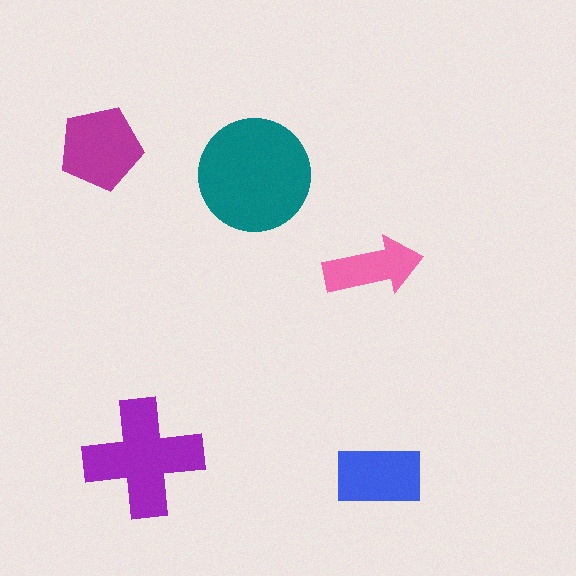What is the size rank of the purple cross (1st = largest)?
2nd.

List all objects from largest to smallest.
The teal circle, the purple cross, the magenta pentagon, the blue rectangle, the pink arrow.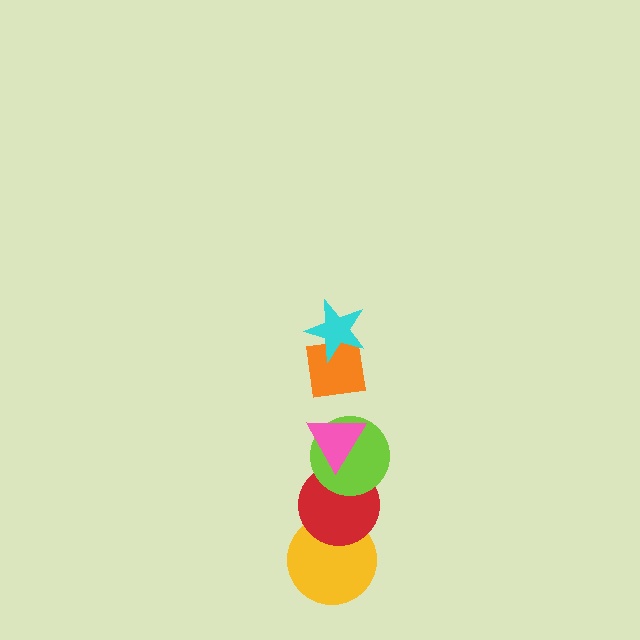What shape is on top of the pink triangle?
The orange square is on top of the pink triangle.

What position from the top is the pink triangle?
The pink triangle is 3rd from the top.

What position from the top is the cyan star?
The cyan star is 1st from the top.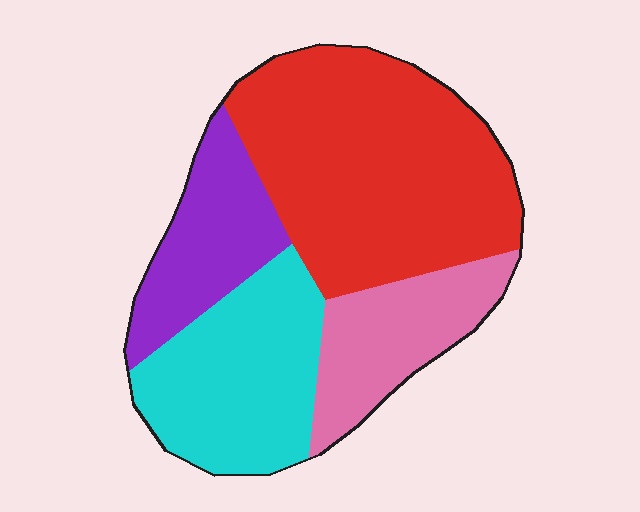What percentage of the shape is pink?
Pink covers 16% of the shape.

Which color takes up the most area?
Red, at roughly 45%.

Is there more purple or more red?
Red.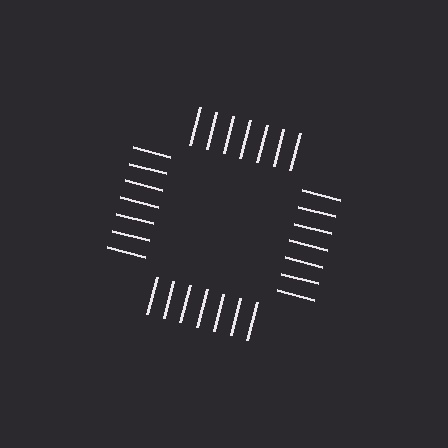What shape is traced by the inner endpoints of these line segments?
An illusory square — the line segments terminate on its edges but no continuous stroke is drawn.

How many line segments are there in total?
28 — 7 along each of the 4 edges.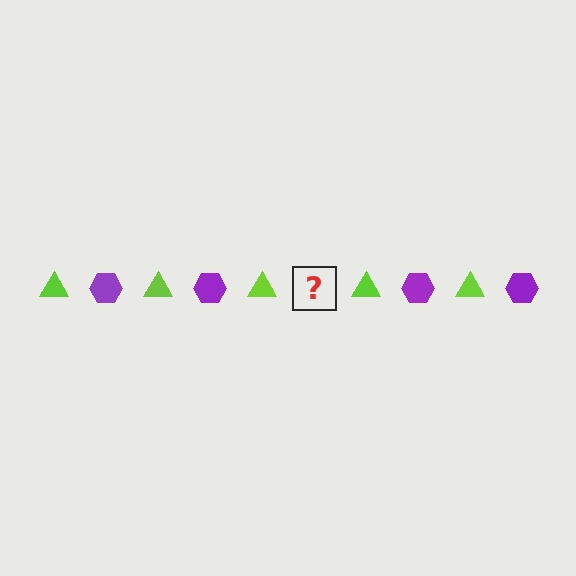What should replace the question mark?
The question mark should be replaced with a purple hexagon.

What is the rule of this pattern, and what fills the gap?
The rule is that the pattern alternates between lime triangle and purple hexagon. The gap should be filled with a purple hexagon.